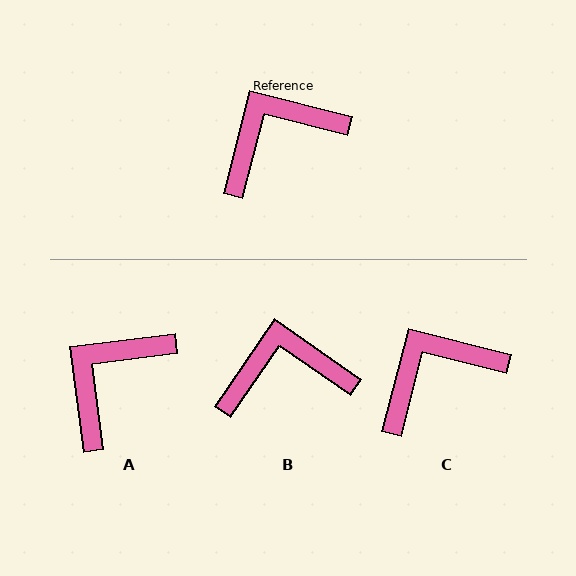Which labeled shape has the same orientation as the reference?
C.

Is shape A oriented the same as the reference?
No, it is off by about 22 degrees.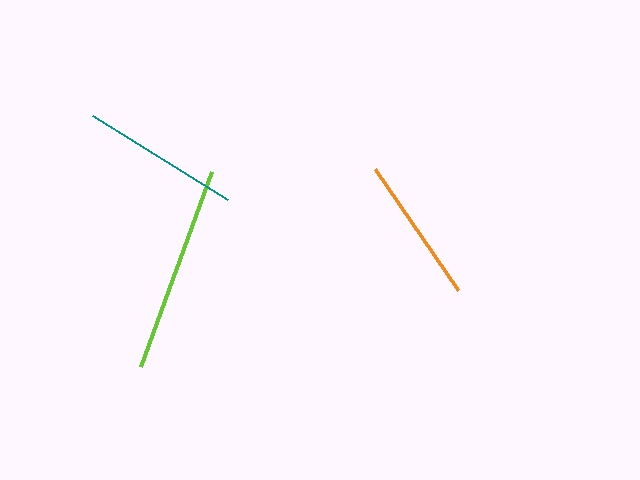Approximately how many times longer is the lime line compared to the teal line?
The lime line is approximately 1.3 times the length of the teal line.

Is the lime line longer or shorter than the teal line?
The lime line is longer than the teal line.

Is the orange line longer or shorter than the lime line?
The lime line is longer than the orange line.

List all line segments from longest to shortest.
From longest to shortest: lime, teal, orange.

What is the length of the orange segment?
The orange segment is approximately 147 pixels long.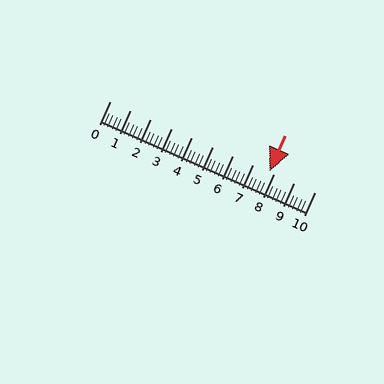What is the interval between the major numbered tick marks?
The major tick marks are spaced 1 units apart.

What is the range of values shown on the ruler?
The ruler shows values from 0 to 10.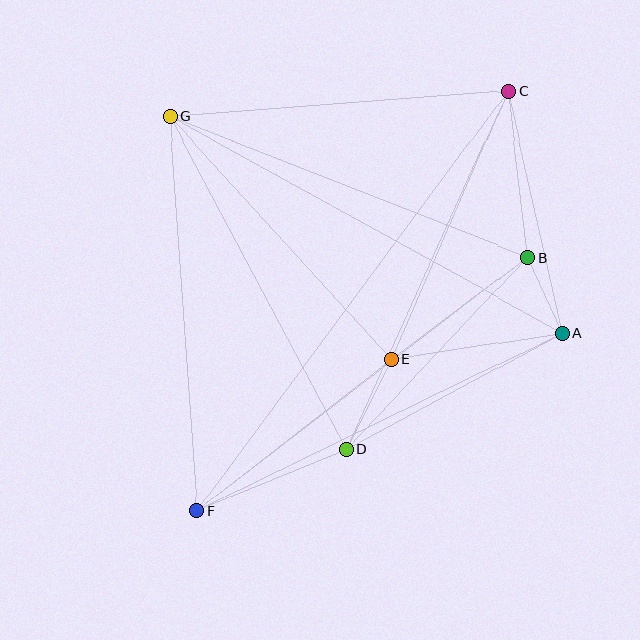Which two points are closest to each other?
Points A and B are closest to each other.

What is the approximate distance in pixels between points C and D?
The distance between C and D is approximately 393 pixels.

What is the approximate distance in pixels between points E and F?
The distance between E and F is approximately 246 pixels.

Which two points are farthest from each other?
Points C and F are farthest from each other.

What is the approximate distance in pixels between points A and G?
The distance between A and G is approximately 449 pixels.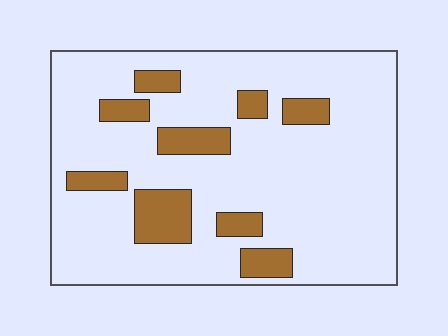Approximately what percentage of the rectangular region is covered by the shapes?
Approximately 15%.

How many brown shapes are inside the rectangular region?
9.